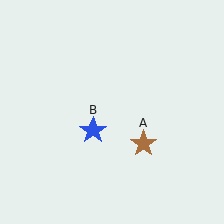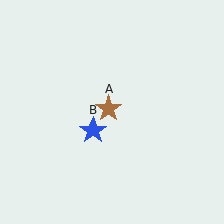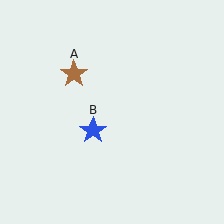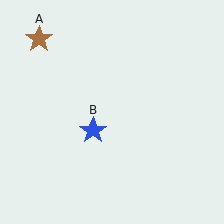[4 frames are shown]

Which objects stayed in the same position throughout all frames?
Blue star (object B) remained stationary.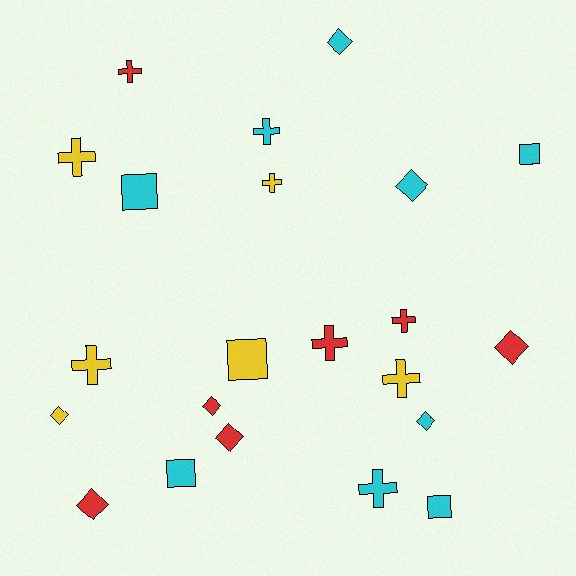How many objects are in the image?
There are 22 objects.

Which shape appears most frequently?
Cross, with 9 objects.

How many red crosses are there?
There are 3 red crosses.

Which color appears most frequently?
Cyan, with 9 objects.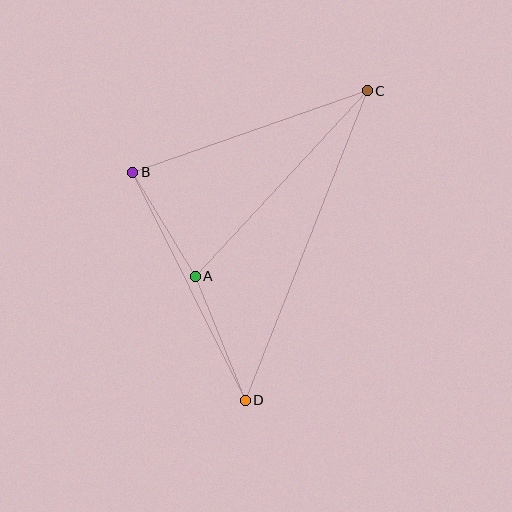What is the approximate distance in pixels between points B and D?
The distance between B and D is approximately 254 pixels.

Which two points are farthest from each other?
Points C and D are farthest from each other.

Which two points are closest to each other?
Points A and B are closest to each other.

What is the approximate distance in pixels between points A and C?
The distance between A and C is approximately 253 pixels.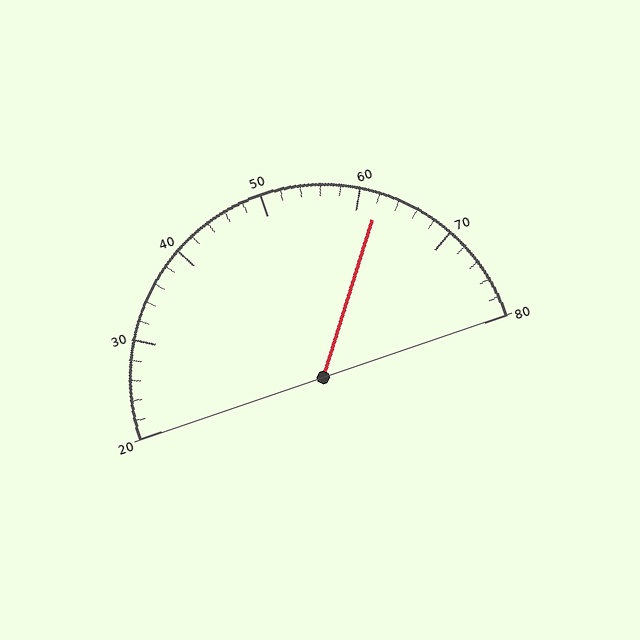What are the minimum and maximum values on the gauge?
The gauge ranges from 20 to 80.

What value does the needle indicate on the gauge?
The needle indicates approximately 62.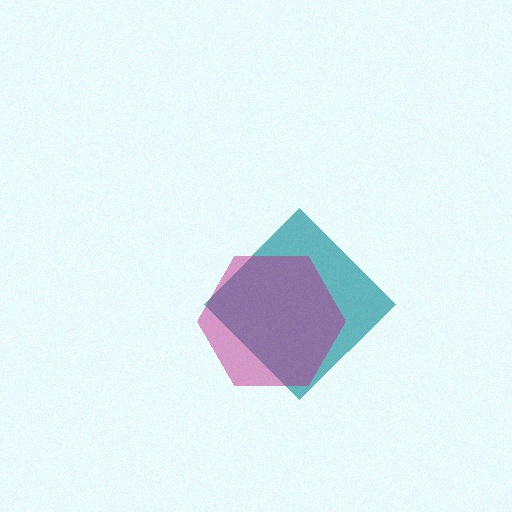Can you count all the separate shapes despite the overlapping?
Yes, there are 2 separate shapes.